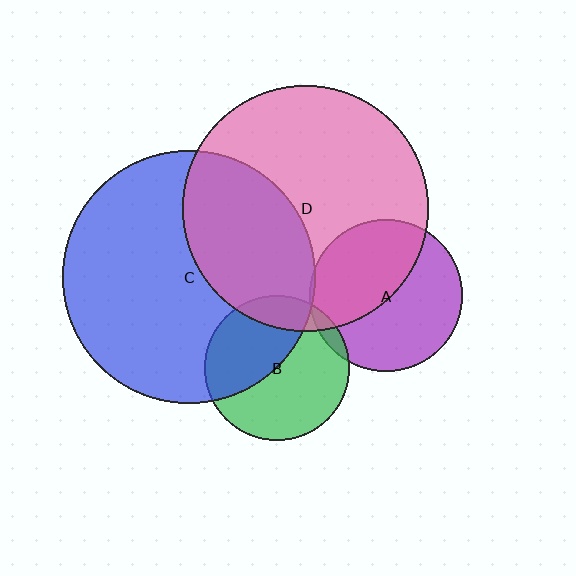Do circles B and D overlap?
Yes.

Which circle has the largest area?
Circle C (blue).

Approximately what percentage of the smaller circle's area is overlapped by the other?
Approximately 15%.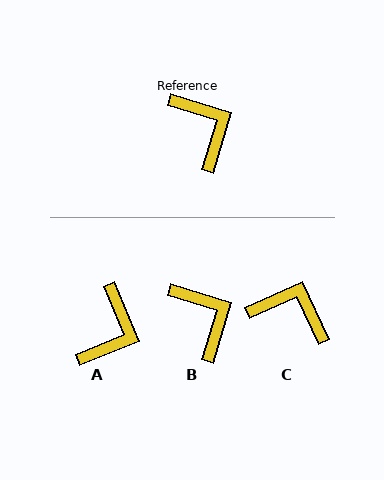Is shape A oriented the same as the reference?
No, it is off by about 51 degrees.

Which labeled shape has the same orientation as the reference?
B.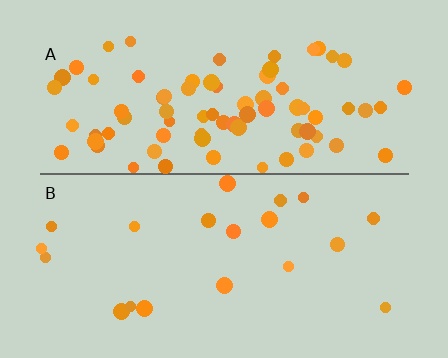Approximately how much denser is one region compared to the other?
Approximately 3.8× — region A over region B.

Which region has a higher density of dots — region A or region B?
A (the top).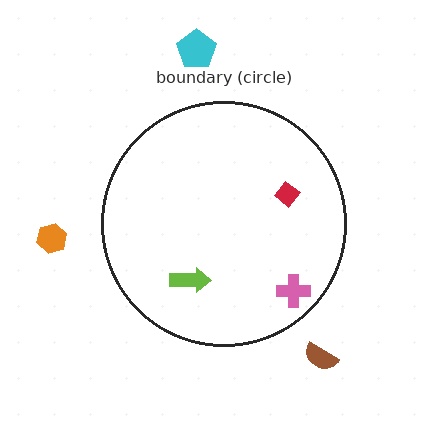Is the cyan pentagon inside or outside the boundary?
Outside.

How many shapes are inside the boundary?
3 inside, 3 outside.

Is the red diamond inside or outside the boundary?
Inside.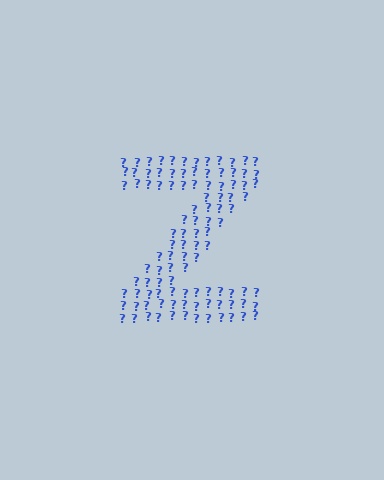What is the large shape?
The large shape is the letter Z.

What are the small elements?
The small elements are question marks.